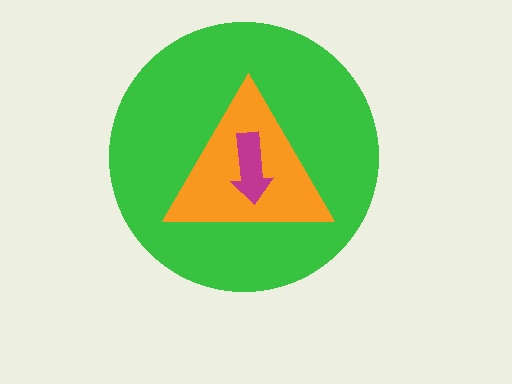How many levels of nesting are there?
3.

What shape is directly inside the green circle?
The orange triangle.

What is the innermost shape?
The magenta arrow.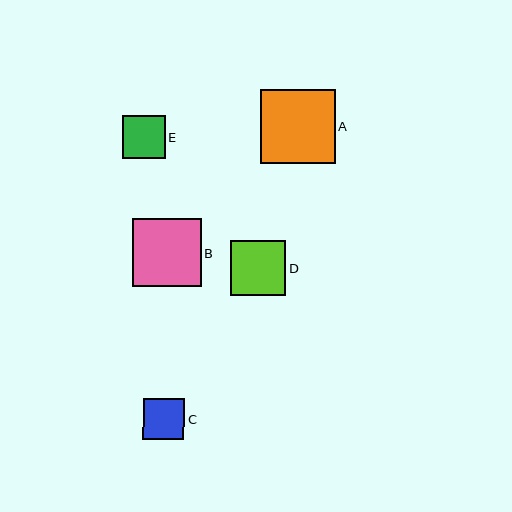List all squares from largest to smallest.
From largest to smallest: A, B, D, E, C.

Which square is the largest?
Square A is the largest with a size of approximately 75 pixels.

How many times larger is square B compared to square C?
Square B is approximately 1.7 times the size of square C.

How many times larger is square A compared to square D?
Square A is approximately 1.3 times the size of square D.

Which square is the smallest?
Square C is the smallest with a size of approximately 41 pixels.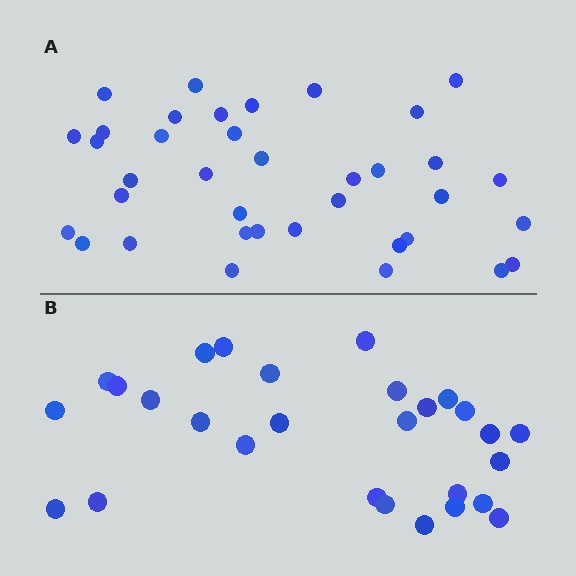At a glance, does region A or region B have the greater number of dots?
Region A (the top region) has more dots.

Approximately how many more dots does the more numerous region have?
Region A has roughly 8 or so more dots than region B.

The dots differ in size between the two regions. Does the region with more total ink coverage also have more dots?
No. Region B has more total ink coverage because its dots are larger, but region A actually contains more individual dots. Total area can be misleading — the number of items is what matters here.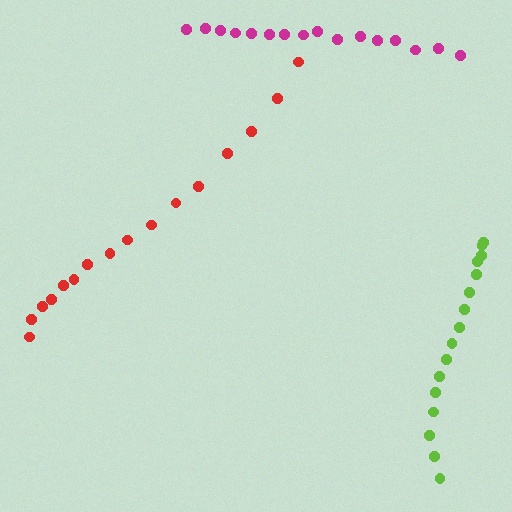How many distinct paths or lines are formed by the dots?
There are 3 distinct paths.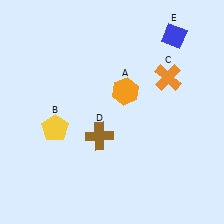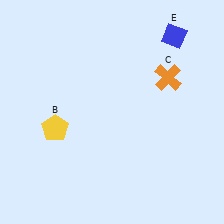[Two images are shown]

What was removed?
The orange hexagon (A), the brown cross (D) were removed in Image 2.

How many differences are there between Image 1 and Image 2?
There are 2 differences between the two images.